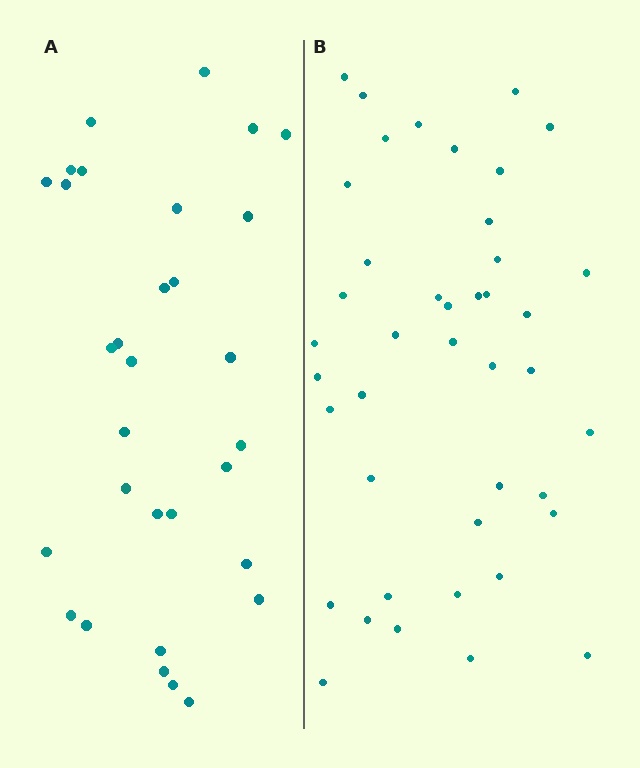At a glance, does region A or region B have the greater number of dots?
Region B (the right region) has more dots.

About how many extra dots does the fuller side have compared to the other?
Region B has roughly 12 or so more dots than region A.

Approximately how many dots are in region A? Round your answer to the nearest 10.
About 30 dots. (The exact count is 31, which rounds to 30.)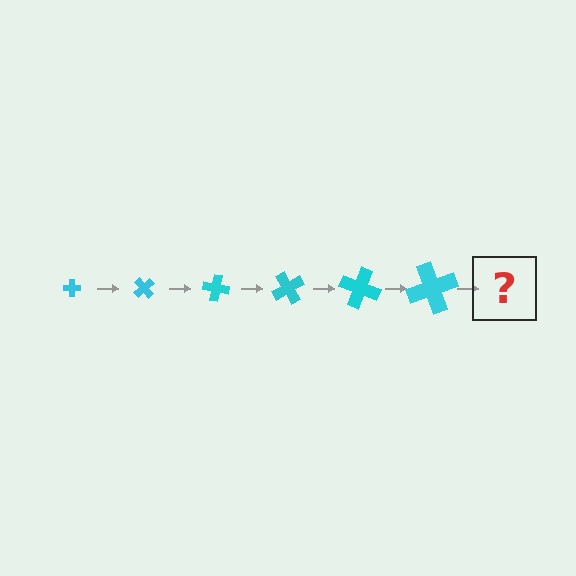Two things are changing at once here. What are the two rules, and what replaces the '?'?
The two rules are that the cross grows larger each step and it rotates 50 degrees each step. The '?' should be a cross, larger than the previous one and rotated 300 degrees from the start.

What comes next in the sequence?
The next element should be a cross, larger than the previous one and rotated 300 degrees from the start.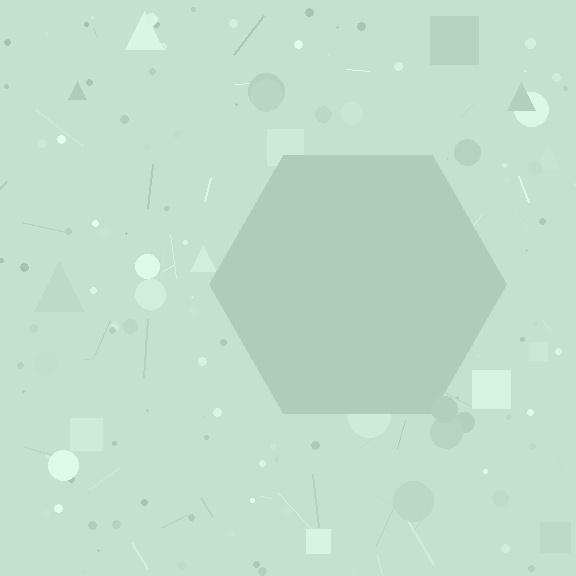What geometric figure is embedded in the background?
A hexagon is embedded in the background.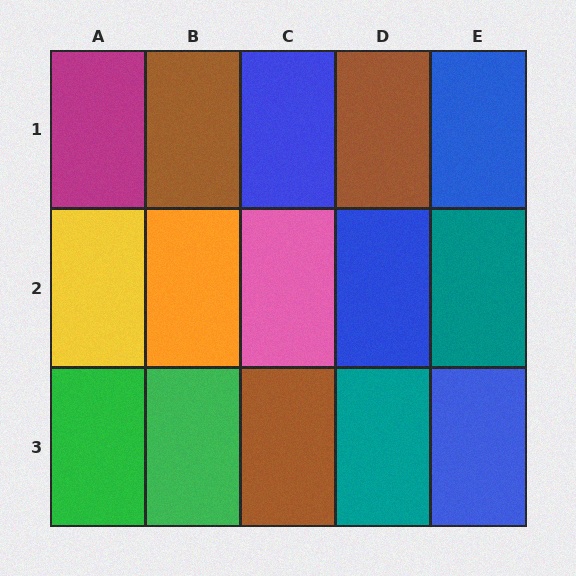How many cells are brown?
3 cells are brown.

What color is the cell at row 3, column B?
Green.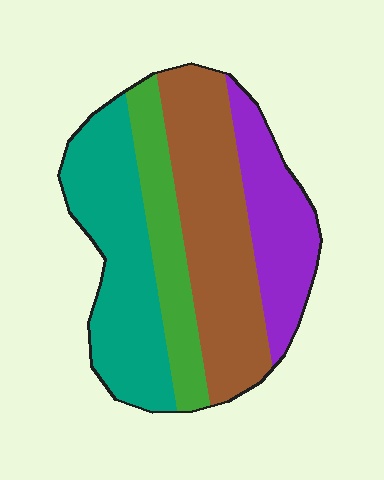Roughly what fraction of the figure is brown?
Brown takes up about one third (1/3) of the figure.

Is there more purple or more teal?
Teal.